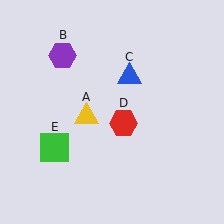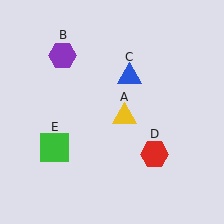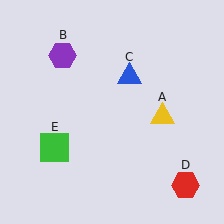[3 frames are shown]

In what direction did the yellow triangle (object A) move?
The yellow triangle (object A) moved right.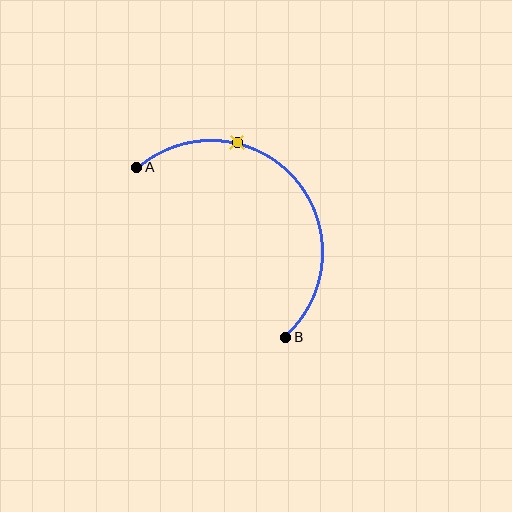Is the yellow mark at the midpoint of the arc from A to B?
No. The yellow mark lies on the arc but is closer to endpoint A. The arc midpoint would be at the point on the curve equidistant along the arc from both A and B.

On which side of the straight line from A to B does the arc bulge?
The arc bulges above and to the right of the straight line connecting A and B.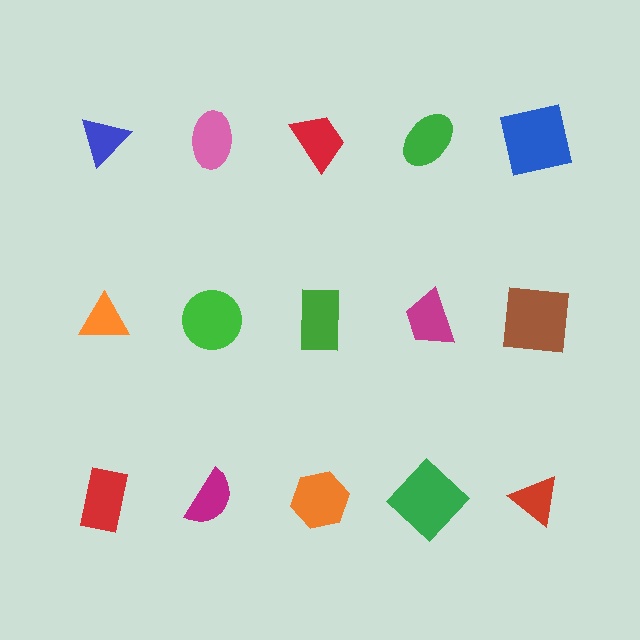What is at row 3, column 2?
A magenta semicircle.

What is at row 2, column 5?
A brown square.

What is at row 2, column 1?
An orange triangle.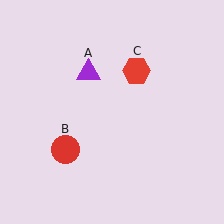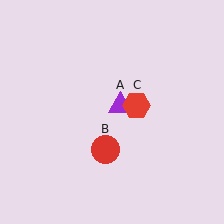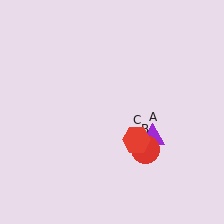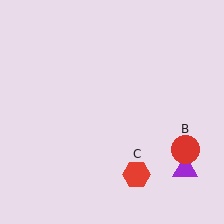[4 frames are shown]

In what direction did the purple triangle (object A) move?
The purple triangle (object A) moved down and to the right.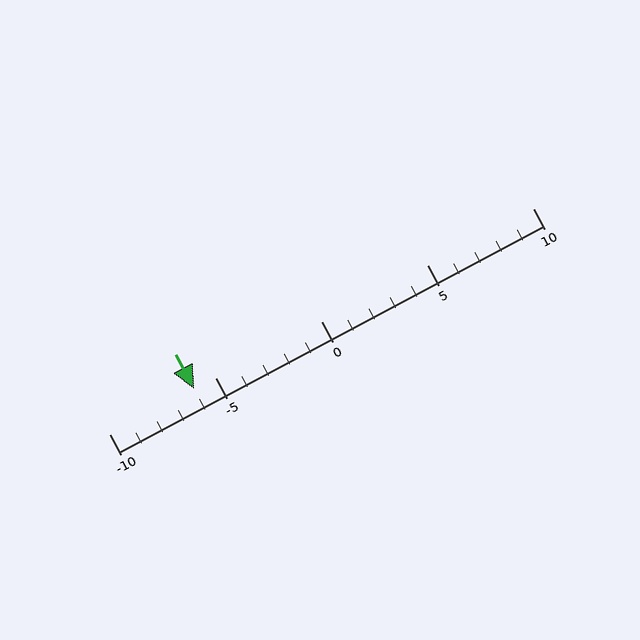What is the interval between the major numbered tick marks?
The major tick marks are spaced 5 units apart.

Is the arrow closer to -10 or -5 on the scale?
The arrow is closer to -5.